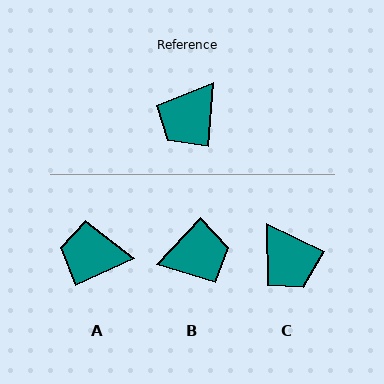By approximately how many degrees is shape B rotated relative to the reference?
Approximately 141 degrees counter-clockwise.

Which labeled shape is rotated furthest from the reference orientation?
B, about 141 degrees away.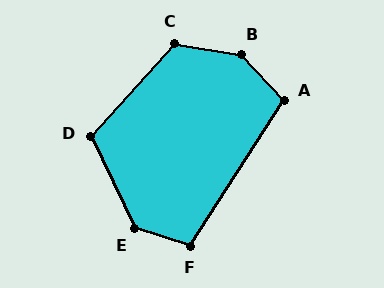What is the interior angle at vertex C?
Approximately 123 degrees (obtuse).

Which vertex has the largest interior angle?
B, at approximately 143 degrees.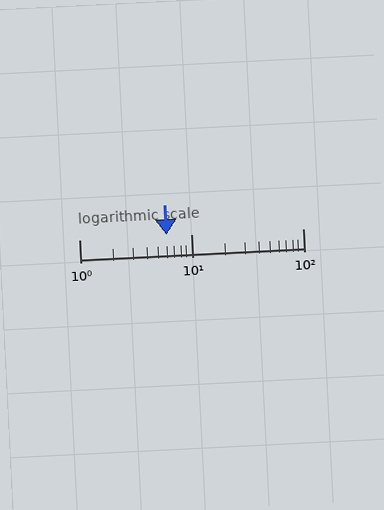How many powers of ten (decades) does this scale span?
The scale spans 2 decades, from 1 to 100.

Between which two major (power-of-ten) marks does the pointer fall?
The pointer is between 1 and 10.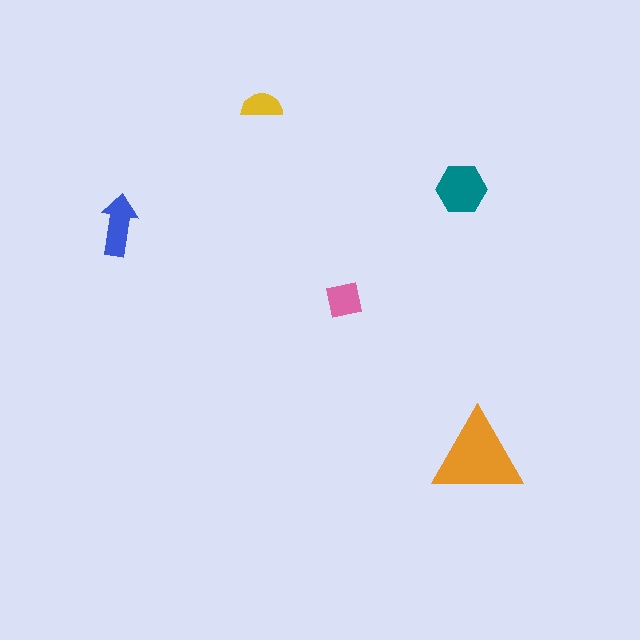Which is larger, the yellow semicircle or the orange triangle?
The orange triangle.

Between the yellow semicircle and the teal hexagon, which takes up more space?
The teal hexagon.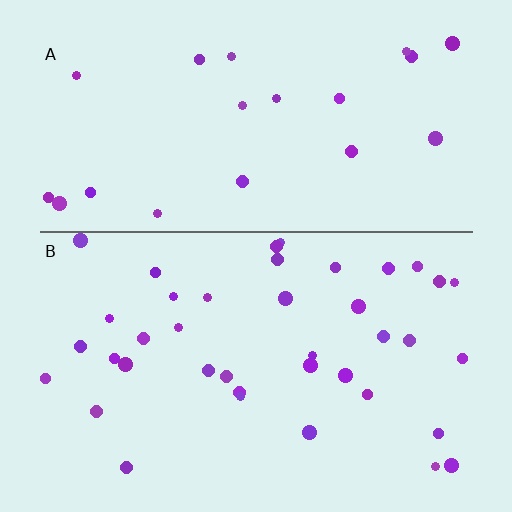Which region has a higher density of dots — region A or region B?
B (the bottom).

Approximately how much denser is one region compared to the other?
Approximately 1.9× — region B over region A.